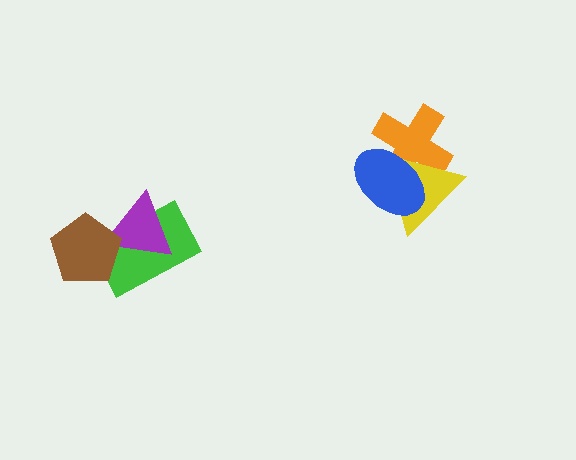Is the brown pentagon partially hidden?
No, no other shape covers it.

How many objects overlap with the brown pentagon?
2 objects overlap with the brown pentagon.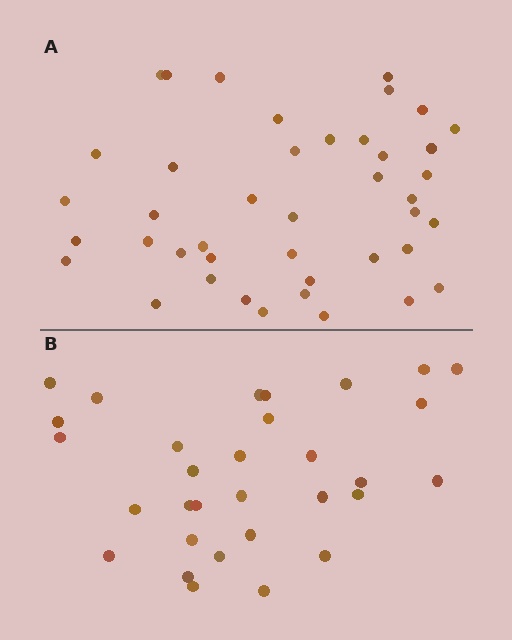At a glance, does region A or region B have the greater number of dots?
Region A (the top region) has more dots.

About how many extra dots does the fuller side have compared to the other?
Region A has roughly 12 or so more dots than region B.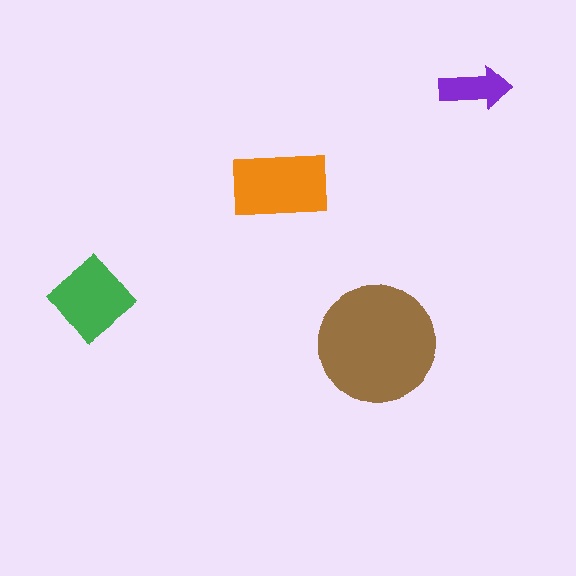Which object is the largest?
The brown circle.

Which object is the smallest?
The purple arrow.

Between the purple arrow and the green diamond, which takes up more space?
The green diamond.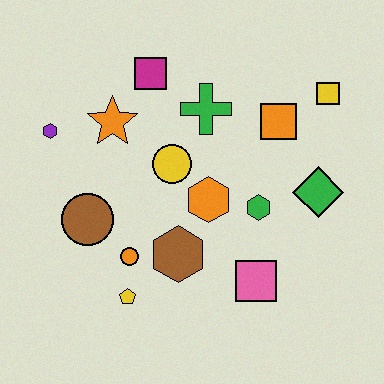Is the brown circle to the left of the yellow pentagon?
Yes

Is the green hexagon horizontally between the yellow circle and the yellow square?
Yes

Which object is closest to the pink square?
The green hexagon is closest to the pink square.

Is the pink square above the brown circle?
No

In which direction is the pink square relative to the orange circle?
The pink square is to the right of the orange circle.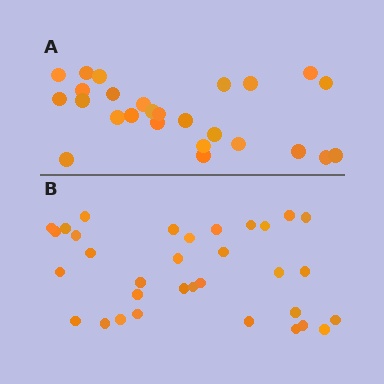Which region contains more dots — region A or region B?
Region B (the bottom region) has more dots.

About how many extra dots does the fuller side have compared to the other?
Region B has roughly 8 or so more dots than region A.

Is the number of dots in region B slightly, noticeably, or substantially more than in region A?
Region B has noticeably more, but not dramatically so. The ratio is roughly 1.3 to 1.